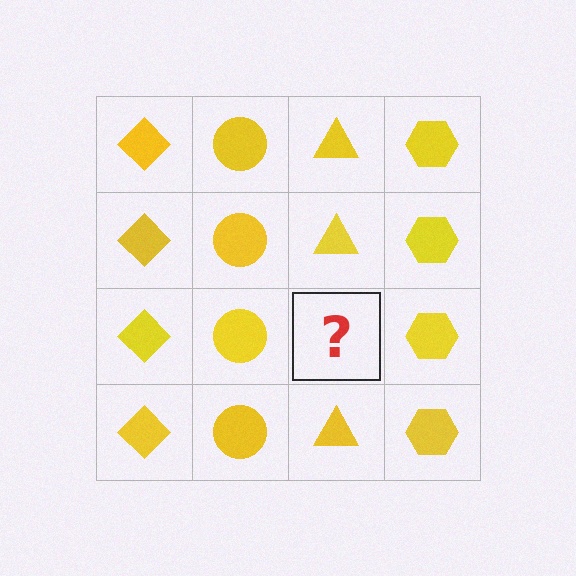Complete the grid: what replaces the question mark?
The question mark should be replaced with a yellow triangle.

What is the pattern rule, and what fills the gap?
The rule is that each column has a consistent shape. The gap should be filled with a yellow triangle.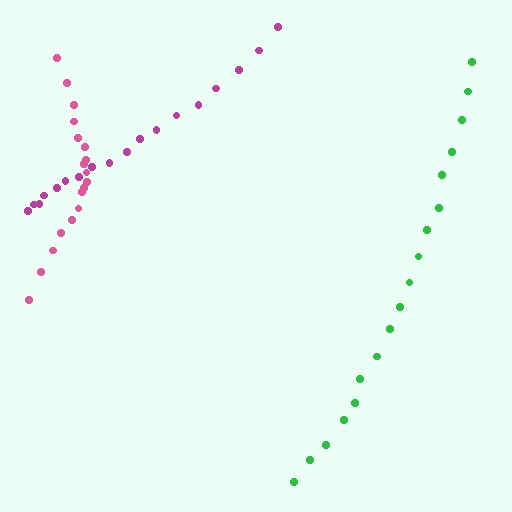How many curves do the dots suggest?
There are 3 distinct paths.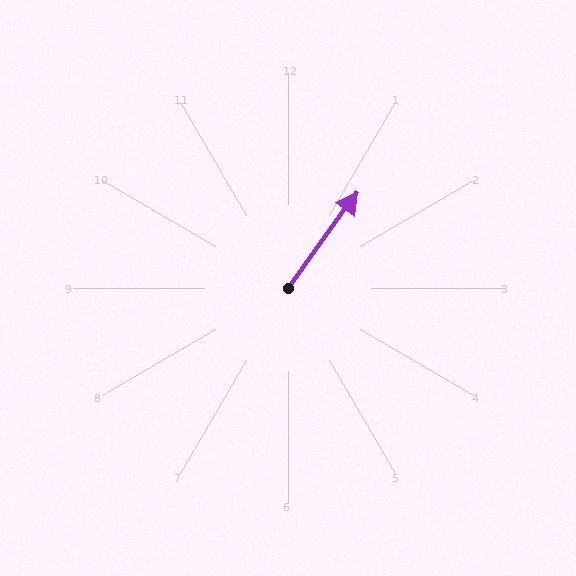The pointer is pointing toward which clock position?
Roughly 1 o'clock.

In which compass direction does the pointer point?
Northeast.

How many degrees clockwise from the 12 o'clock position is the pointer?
Approximately 36 degrees.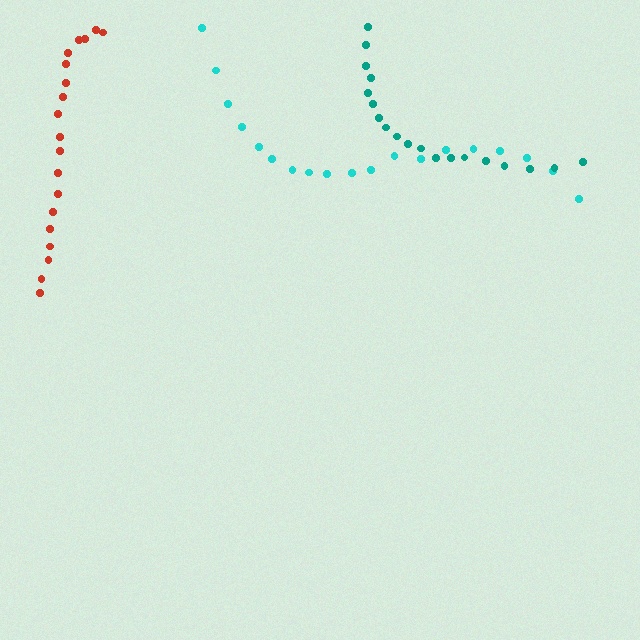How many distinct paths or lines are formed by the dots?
There are 3 distinct paths.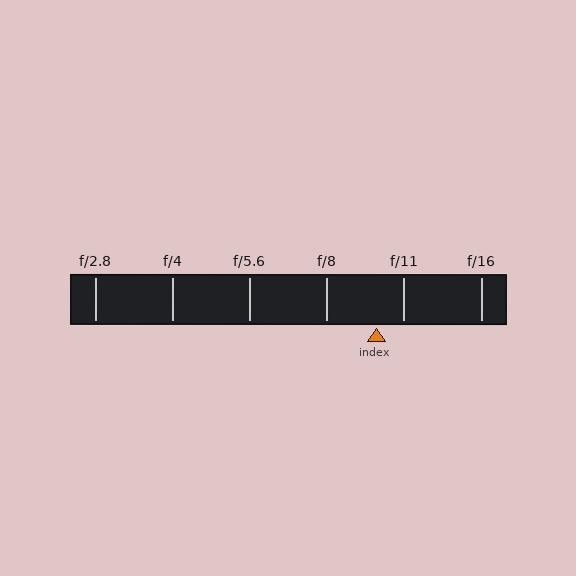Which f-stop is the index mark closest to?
The index mark is closest to f/11.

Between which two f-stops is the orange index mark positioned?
The index mark is between f/8 and f/11.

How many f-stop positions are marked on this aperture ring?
There are 6 f-stop positions marked.